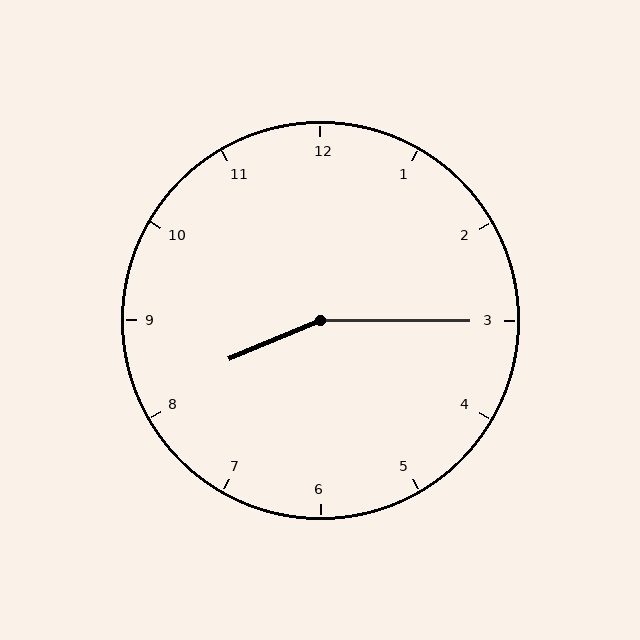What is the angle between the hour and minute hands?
Approximately 158 degrees.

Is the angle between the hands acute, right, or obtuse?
It is obtuse.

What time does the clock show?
8:15.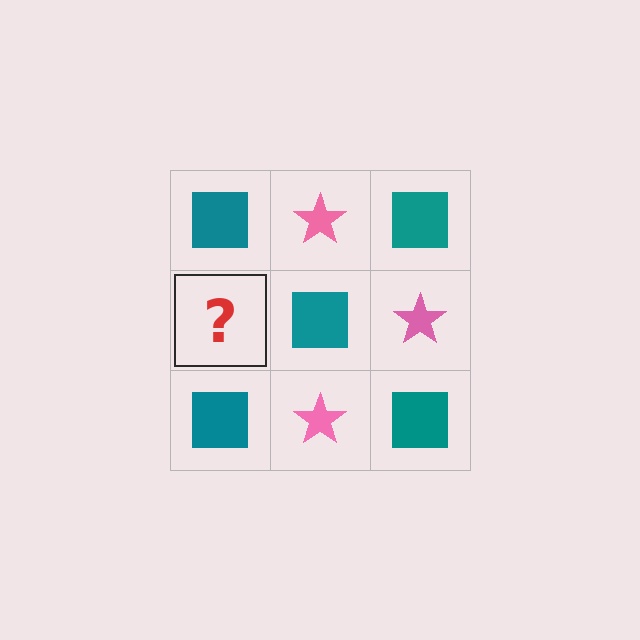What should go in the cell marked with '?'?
The missing cell should contain a pink star.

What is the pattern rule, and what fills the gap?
The rule is that it alternates teal square and pink star in a checkerboard pattern. The gap should be filled with a pink star.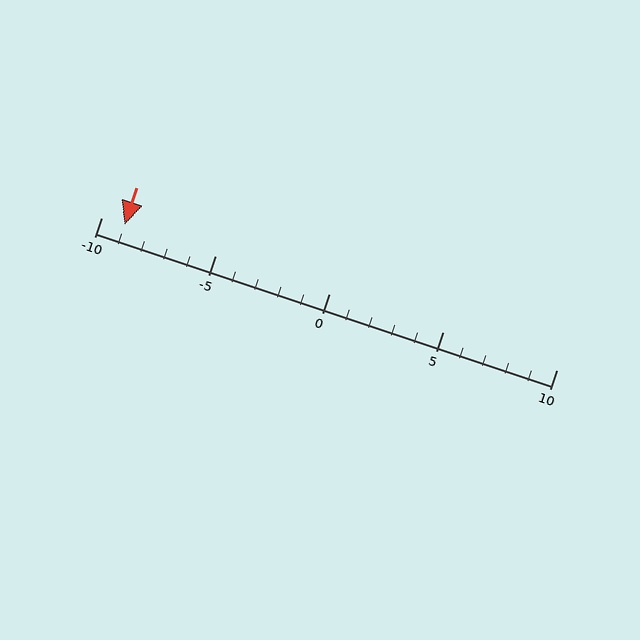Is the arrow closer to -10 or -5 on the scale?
The arrow is closer to -10.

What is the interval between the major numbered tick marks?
The major tick marks are spaced 5 units apart.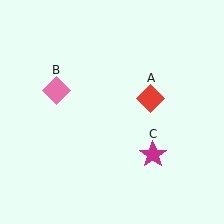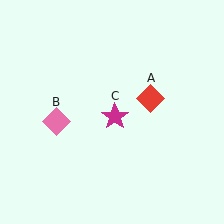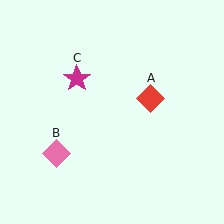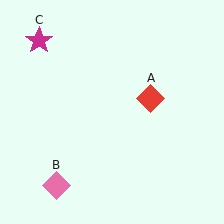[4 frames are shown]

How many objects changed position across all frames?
2 objects changed position: pink diamond (object B), magenta star (object C).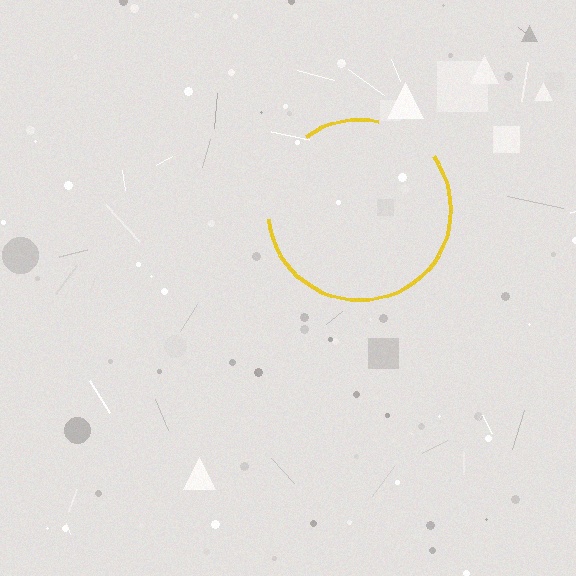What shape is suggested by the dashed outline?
The dashed outline suggests a circle.